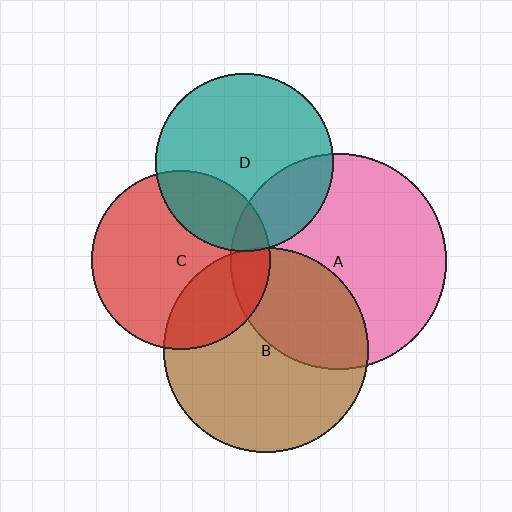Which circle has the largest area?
Circle A (pink).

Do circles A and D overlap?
Yes.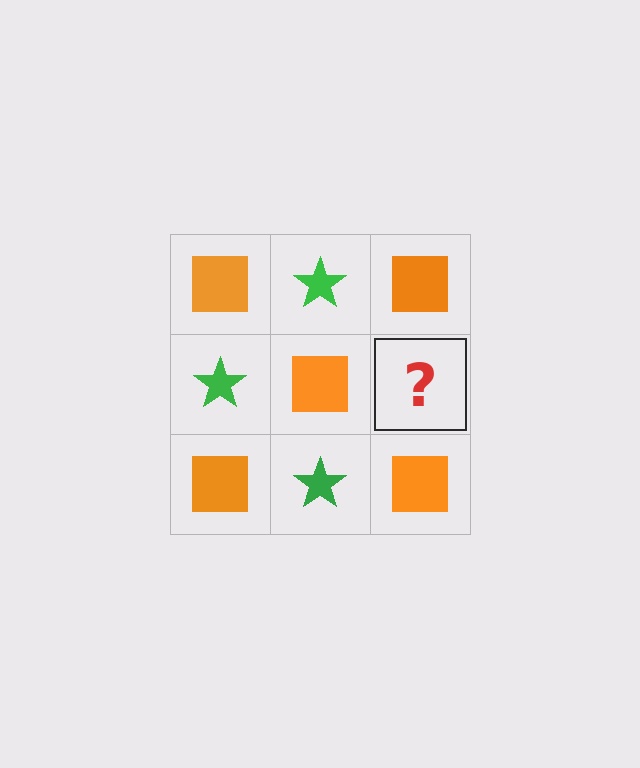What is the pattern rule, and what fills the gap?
The rule is that it alternates orange square and green star in a checkerboard pattern. The gap should be filled with a green star.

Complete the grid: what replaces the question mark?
The question mark should be replaced with a green star.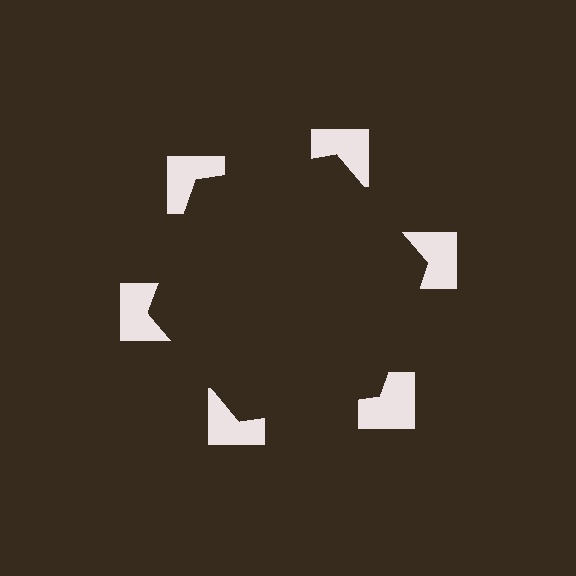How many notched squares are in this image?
There are 6 — one at each vertex of the illusory hexagon.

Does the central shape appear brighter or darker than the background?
It typically appears slightly darker than the background, even though no actual brightness change is drawn.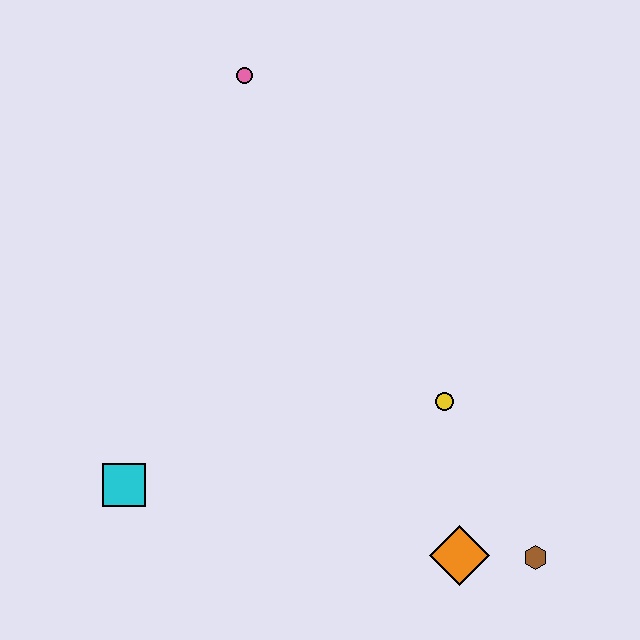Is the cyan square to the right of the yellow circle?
No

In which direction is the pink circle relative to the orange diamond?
The pink circle is above the orange diamond.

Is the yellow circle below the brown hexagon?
No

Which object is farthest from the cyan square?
The pink circle is farthest from the cyan square.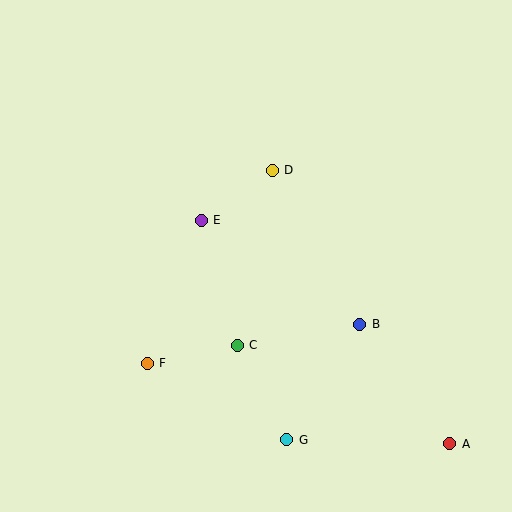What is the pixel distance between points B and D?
The distance between B and D is 177 pixels.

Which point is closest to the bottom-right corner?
Point A is closest to the bottom-right corner.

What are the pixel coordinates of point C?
Point C is at (237, 345).